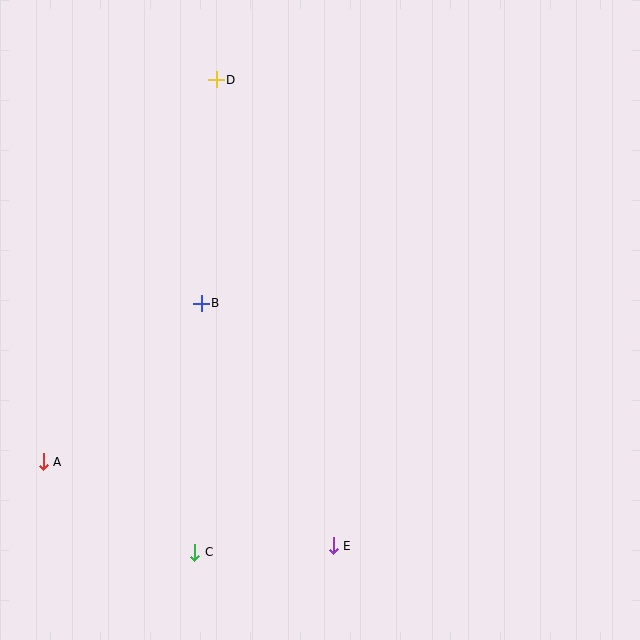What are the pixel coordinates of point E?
Point E is at (333, 546).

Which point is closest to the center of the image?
Point B at (201, 303) is closest to the center.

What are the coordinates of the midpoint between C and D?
The midpoint between C and D is at (206, 316).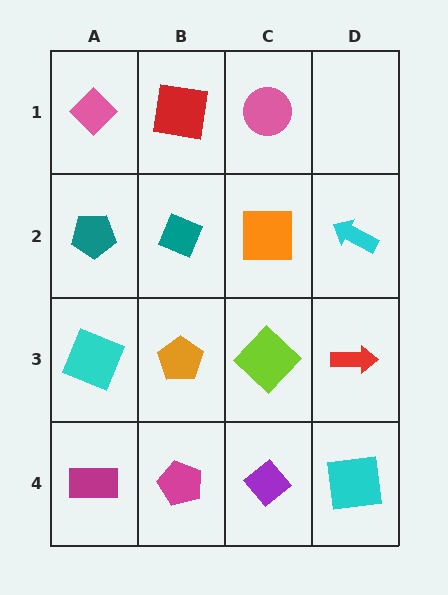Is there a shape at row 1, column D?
No, that cell is empty.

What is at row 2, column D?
A cyan arrow.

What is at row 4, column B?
A magenta pentagon.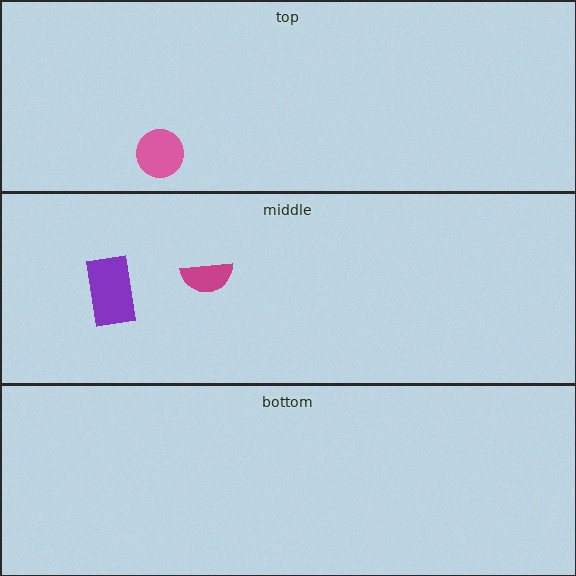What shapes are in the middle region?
The purple rectangle, the magenta semicircle.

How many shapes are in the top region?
1.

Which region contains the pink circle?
The top region.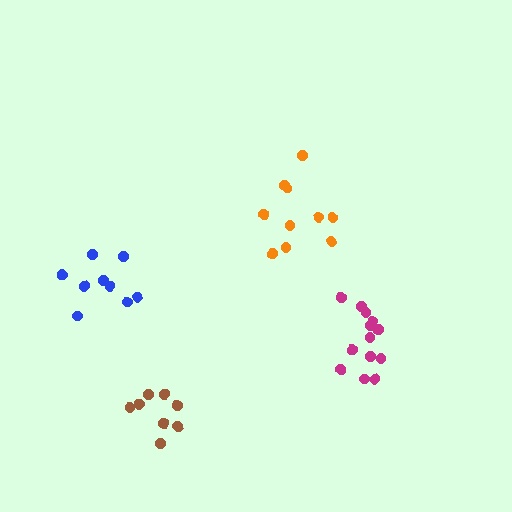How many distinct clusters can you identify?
There are 4 distinct clusters.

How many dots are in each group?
Group 1: 10 dots, Group 2: 9 dots, Group 3: 8 dots, Group 4: 13 dots (40 total).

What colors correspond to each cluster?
The clusters are colored: orange, blue, brown, magenta.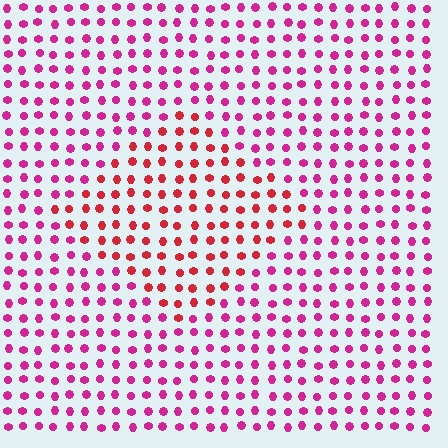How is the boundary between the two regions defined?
The boundary is defined purely by a slight shift in hue (about 33 degrees). Spacing, size, and orientation are identical on both sides.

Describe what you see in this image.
The image is filled with small magenta elements in a uniform arrangement. A diamond-shaped region is visible where the elements are tinted to a slightly different hue, forming a subtle color boundary.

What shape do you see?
I see a diamond.